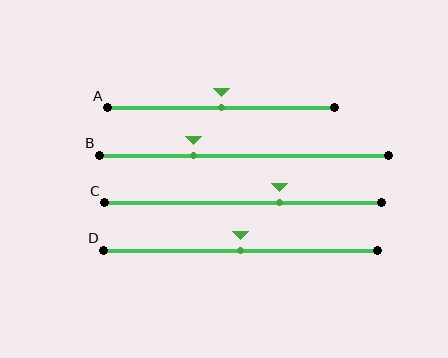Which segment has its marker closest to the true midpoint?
Segment A has its marker closest to the true midpoint.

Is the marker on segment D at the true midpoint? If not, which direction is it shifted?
Yes, the marker on segment D is at the true midpoint.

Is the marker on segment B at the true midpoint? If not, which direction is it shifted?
No, the marker on segment B is shifted to the left by about 18% of the segment length.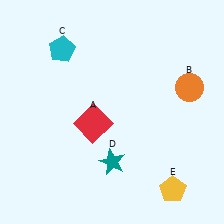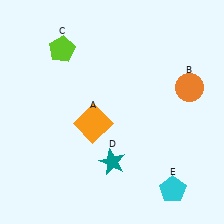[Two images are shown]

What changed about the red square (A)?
In Image 1, A is red. In Image 2, it changed to orange.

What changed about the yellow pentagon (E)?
In Image 1, E is yellow. In Image 2, it changed to cyan.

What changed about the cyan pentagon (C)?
In Image 1, C is cyan. In Image 2, it changed to lime.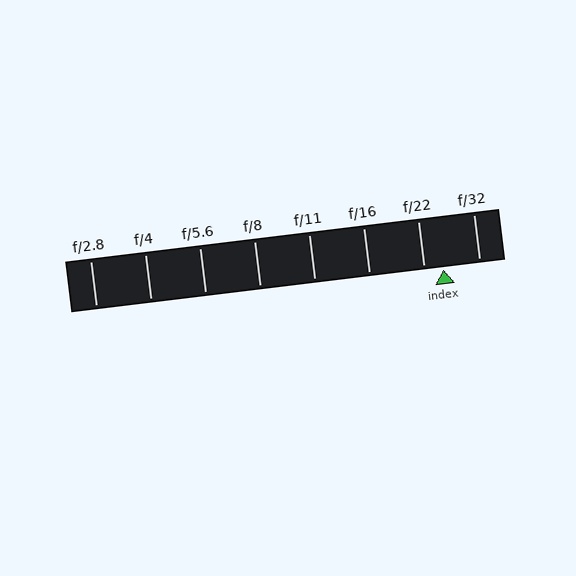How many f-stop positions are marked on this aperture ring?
There are 8 f-stop positions marked.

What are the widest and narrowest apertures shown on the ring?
The widest aperture shown is f/2.8 and the narrowest is f/32.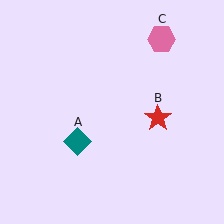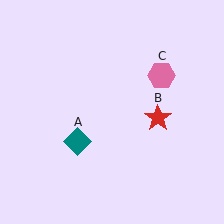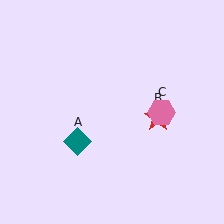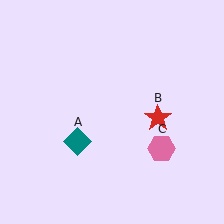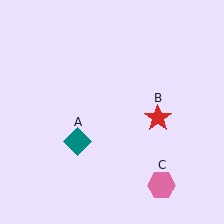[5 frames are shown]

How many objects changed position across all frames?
1 object changed position: pink hexagon (object C).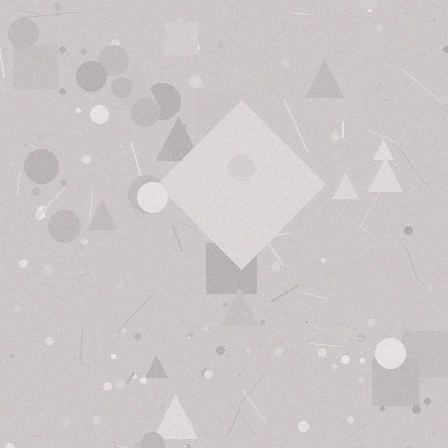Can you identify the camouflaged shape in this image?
The camouflaged shape is a diamond.